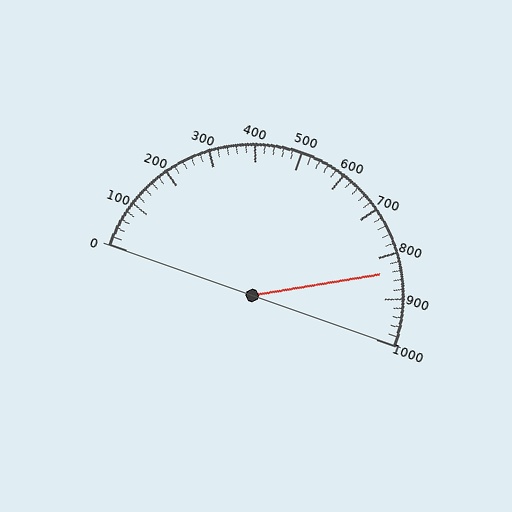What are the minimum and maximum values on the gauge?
The gauge ranges from 0 to 1000.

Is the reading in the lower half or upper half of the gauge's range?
The reading is in the upper half of the range (0 to 1000).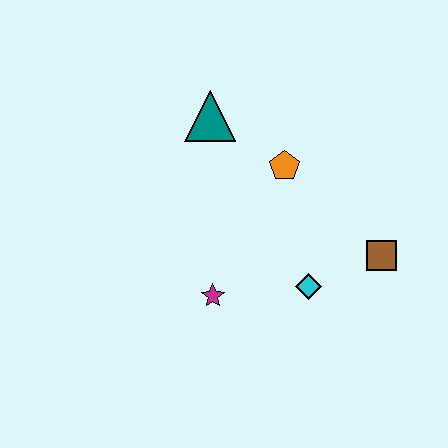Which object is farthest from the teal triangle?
The brown square is farthest from the teal triangle.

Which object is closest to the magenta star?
The cyan diamond is closest to the magenta star.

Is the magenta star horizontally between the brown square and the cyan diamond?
No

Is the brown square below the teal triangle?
Yes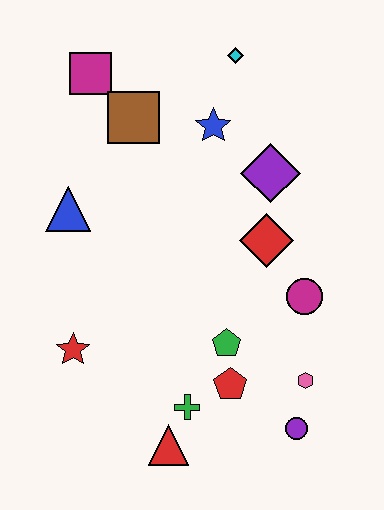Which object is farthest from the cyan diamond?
The red triangle is farthest from the cyan diamond.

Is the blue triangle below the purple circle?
No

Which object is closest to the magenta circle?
The red diamond is closest to the magenta circle.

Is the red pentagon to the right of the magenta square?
Yes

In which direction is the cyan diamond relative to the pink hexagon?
The cyan diamond is above the pink hexagon.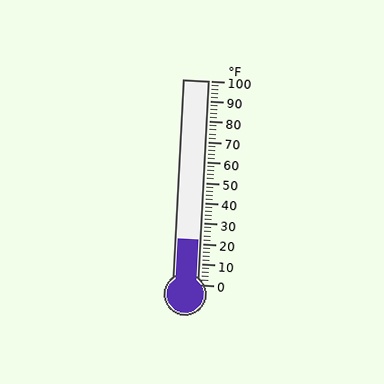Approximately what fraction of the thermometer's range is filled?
The thermometer is filled to approximately 20% of its range.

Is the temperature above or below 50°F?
The temperature is below 50°F.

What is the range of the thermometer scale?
The thermometer scale ranges from 0°F to 100°F.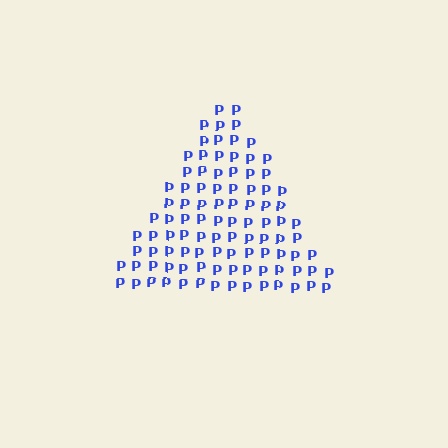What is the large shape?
The large shape is a triangle.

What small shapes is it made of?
It is made of small letter P's.